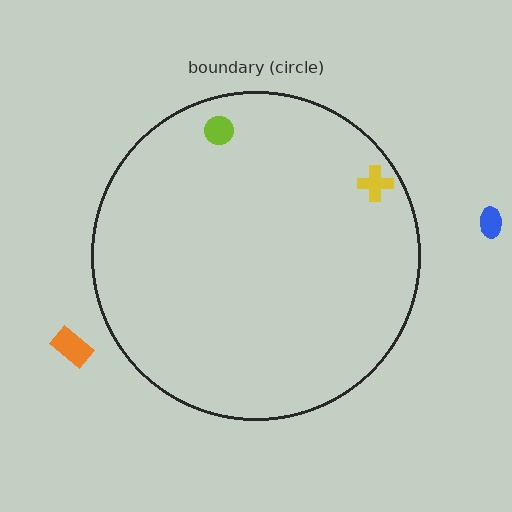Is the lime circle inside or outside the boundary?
Inside.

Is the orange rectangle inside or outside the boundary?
Outside.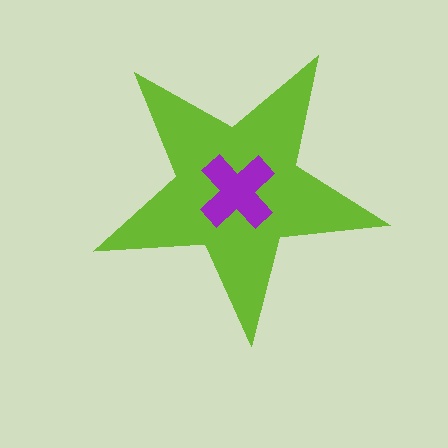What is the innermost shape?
The purple cross.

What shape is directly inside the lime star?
The purple cross.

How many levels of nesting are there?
2.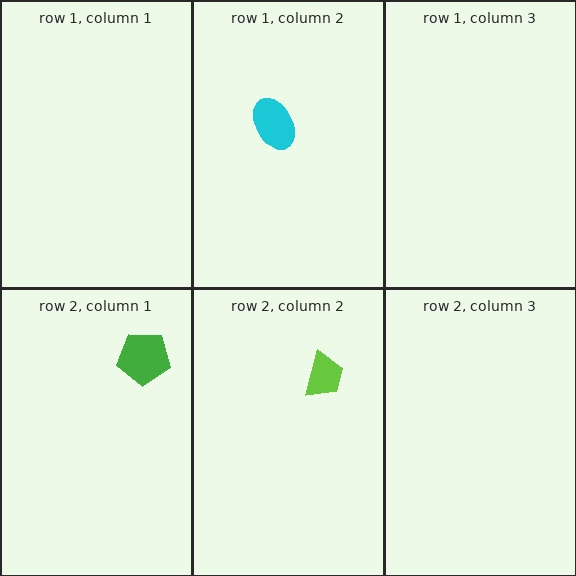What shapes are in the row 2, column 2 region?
The lime trapezoid.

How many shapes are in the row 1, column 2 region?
1.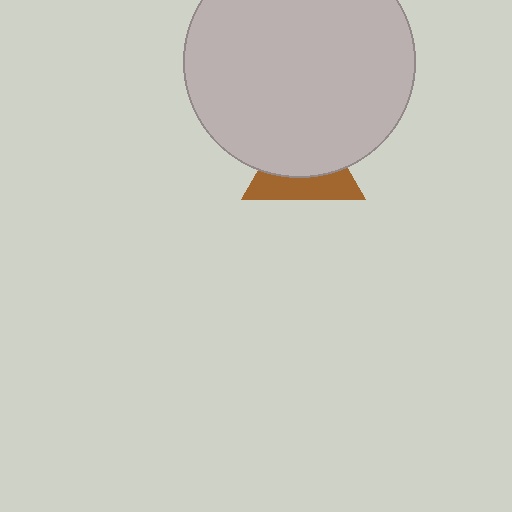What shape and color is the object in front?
The object in front is a light gray circle.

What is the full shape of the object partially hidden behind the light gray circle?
The partially hidden object is a brown triangle.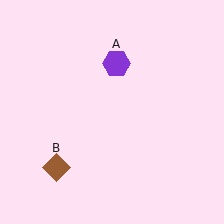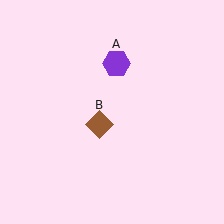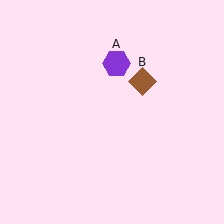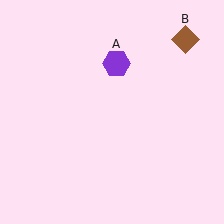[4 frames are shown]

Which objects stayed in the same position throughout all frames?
Purple hexagon (object A) remained stationary.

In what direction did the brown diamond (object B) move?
The brown diamond (object B) moved up and to the right.